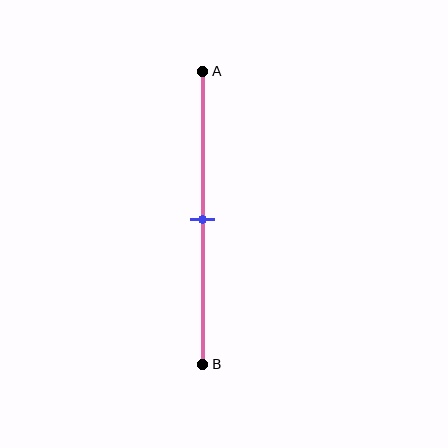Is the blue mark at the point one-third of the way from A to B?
No, the mark is at about 50% from A, not at the 33% one-third point.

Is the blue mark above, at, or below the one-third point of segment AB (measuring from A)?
The blue mark is below the one-third point of segment AB.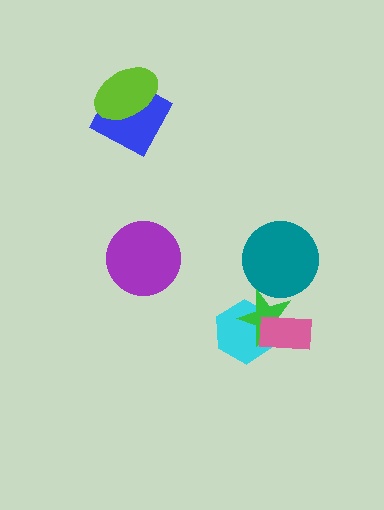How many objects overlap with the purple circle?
0 objects overlap with the purple circle.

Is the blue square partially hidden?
Yes, it is partially covered by another shape.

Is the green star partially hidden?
Yes, it is partially covered by another shape.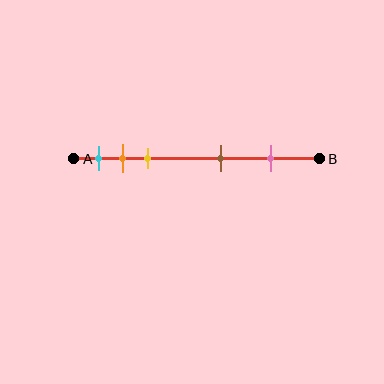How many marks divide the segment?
There are 5 marks dividing the segment.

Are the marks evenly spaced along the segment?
No, the marks are not evenly spaced.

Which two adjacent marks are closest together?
The orange and yellow marks are the closest adjacent pair.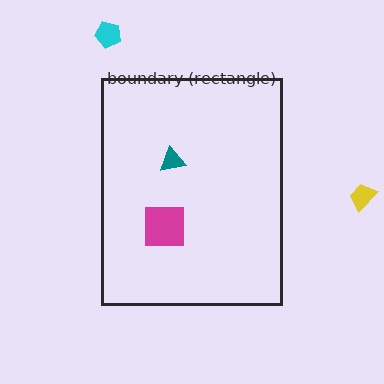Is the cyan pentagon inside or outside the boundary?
Outside.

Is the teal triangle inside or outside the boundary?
Inside.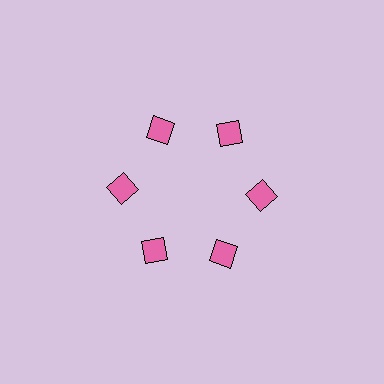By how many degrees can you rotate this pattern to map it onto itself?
The pattern maps onto itself every 60 degrees of rotation.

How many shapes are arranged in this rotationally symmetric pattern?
There are 6 shapes, arranged in 6 groups of 1.